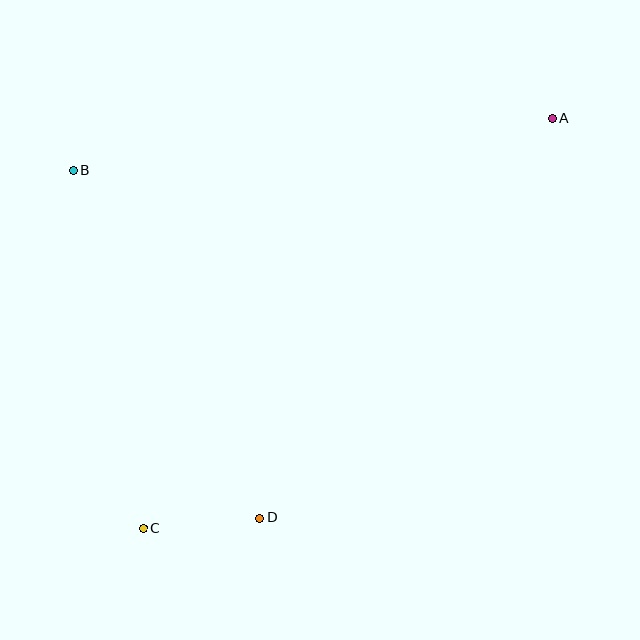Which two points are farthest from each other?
Points A and C are farthest from each other.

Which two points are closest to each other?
Points C and D are closest to each other.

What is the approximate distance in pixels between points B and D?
The distance between B and D is approximately 394 pixels.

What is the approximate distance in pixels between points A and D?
The distance between A and D is approximately 495 pixels.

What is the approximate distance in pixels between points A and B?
The distance between A and B is approximately 482 pixels.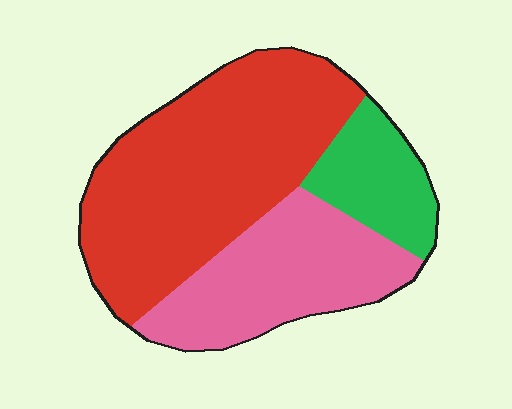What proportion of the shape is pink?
Pink takes up about one third (1/3) of the shape.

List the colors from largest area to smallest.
From largest to smallest: red, pink, green.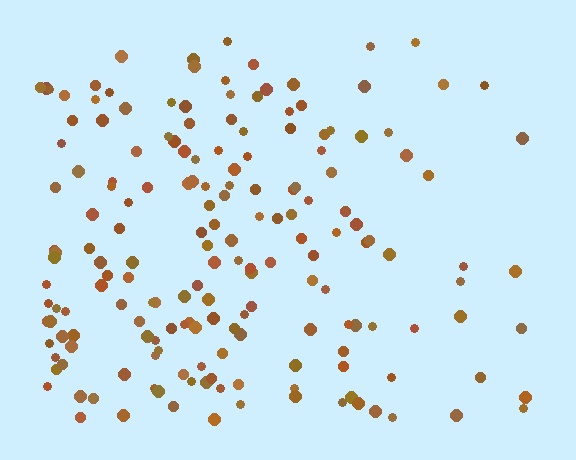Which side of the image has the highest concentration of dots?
The left.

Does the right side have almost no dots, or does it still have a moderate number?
Still a moderate number, just noticeably fewer than the left.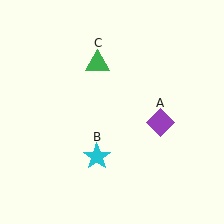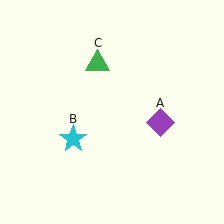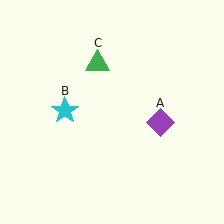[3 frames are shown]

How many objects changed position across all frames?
1 object changed position: cyan star (object B).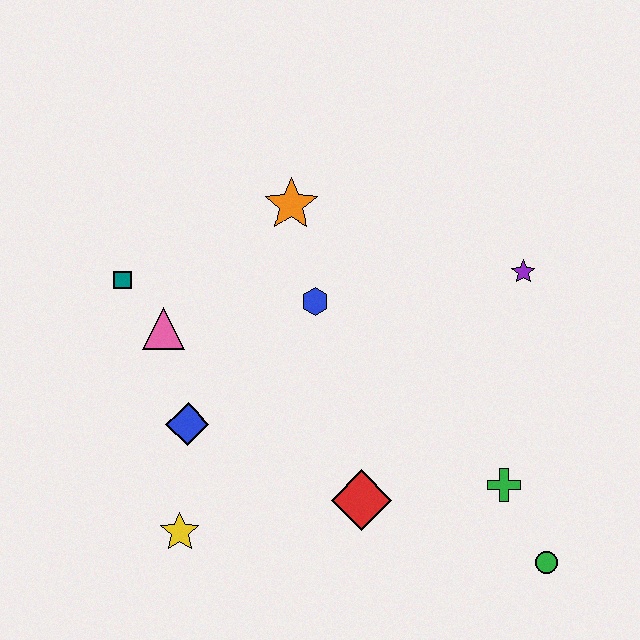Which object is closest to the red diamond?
The green cross is closest to the red diamond.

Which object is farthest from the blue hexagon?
The green circle is farthest from the blue hexagon.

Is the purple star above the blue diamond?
Yes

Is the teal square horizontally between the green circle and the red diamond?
No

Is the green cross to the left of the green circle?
Yes